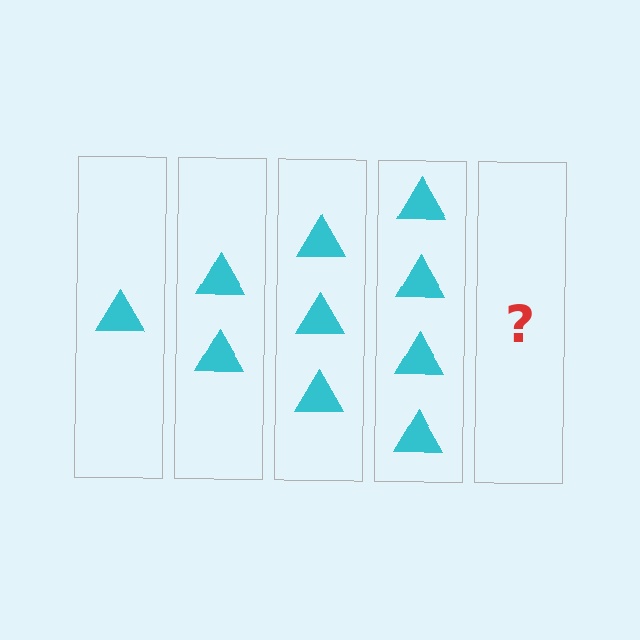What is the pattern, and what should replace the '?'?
The pattern is that each step adds one more triangle. The '?' should be 5 triangles.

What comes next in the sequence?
The next element should be 5 triangles.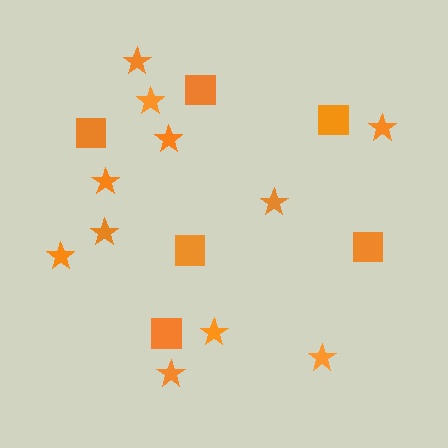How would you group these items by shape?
There are 2 groups: one group of stars (11) and one group of squares (6).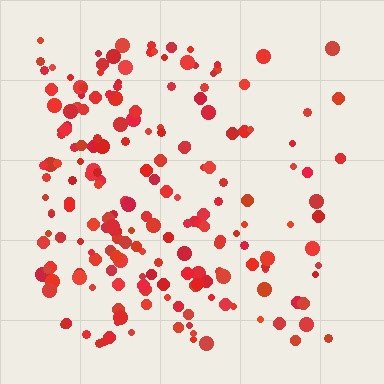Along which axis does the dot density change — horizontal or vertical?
Horizontal.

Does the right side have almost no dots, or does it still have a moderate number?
Still a moderate number, just noticeably fewer than the left.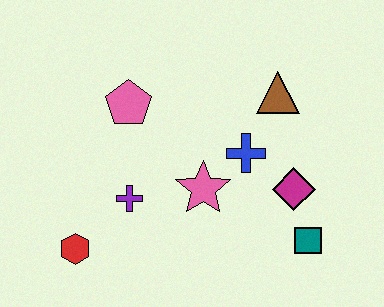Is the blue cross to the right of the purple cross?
Yes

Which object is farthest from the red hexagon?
The brown triangle is farthest from the red hexagon.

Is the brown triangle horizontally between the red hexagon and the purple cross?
No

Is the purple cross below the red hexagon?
No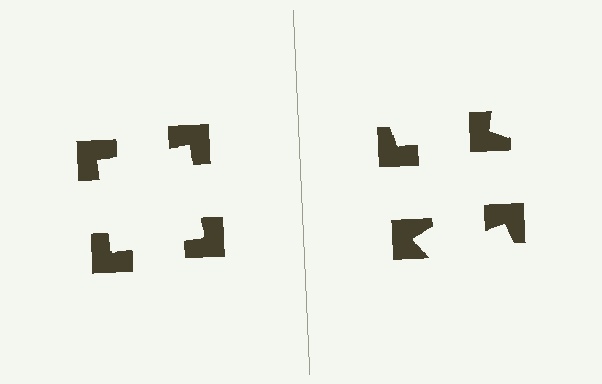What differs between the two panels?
The notched squares are positioned identically on both sides; only the wedge orientations differ. On the left they align to a square; on the right they are misaligned.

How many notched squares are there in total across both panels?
8 — 4 on each side.